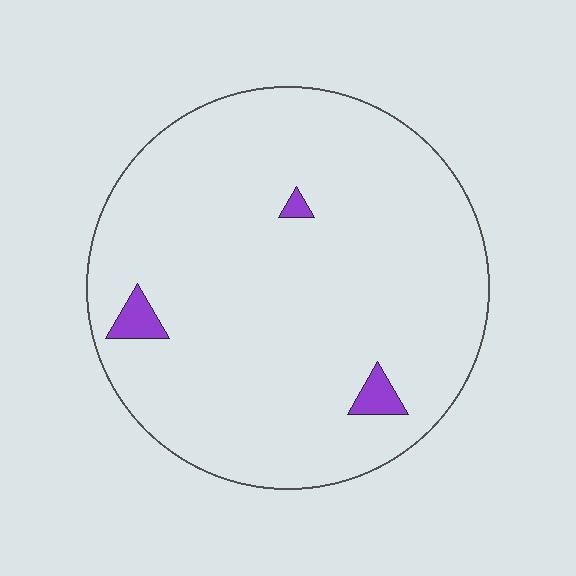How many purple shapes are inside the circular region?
3.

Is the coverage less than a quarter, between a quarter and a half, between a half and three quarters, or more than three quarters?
Less than a quarter.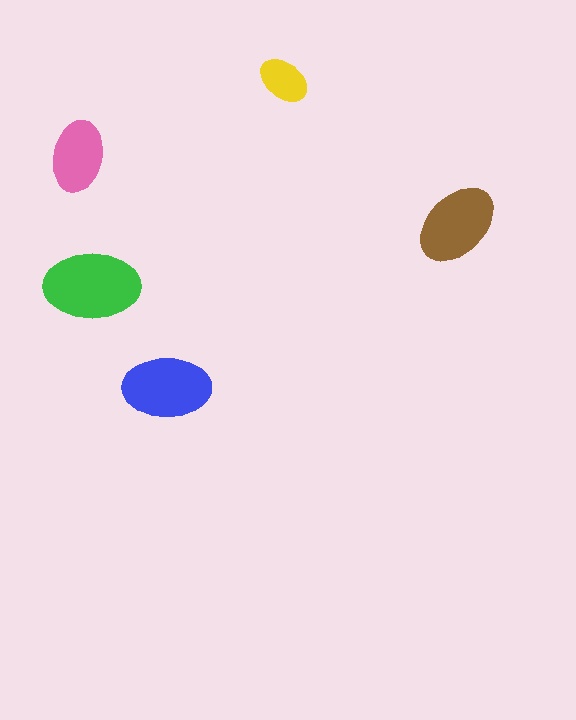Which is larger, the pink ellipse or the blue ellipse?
The blue one.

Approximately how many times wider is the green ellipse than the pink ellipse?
About 1.5 times wider.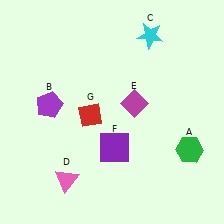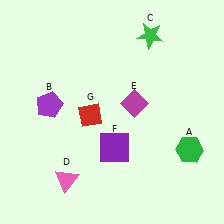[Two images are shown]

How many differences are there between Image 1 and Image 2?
There is 1 difference between the two images.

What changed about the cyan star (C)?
In Image 1, C is cyan. In Image 2, it changed to green.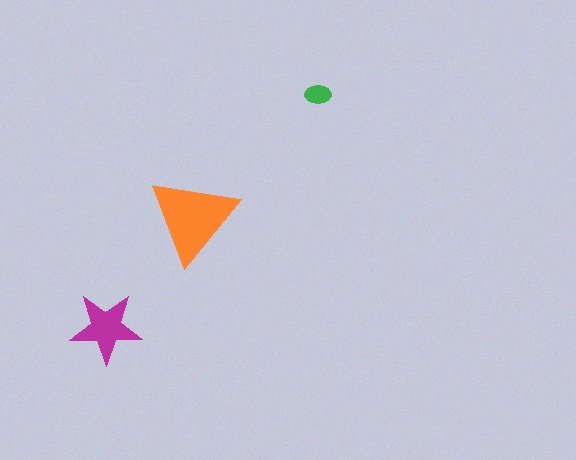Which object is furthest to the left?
The magenta star is leftmost.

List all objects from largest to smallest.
The orange triangle, the magenta star, the green ellipse.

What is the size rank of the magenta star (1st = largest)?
2nd.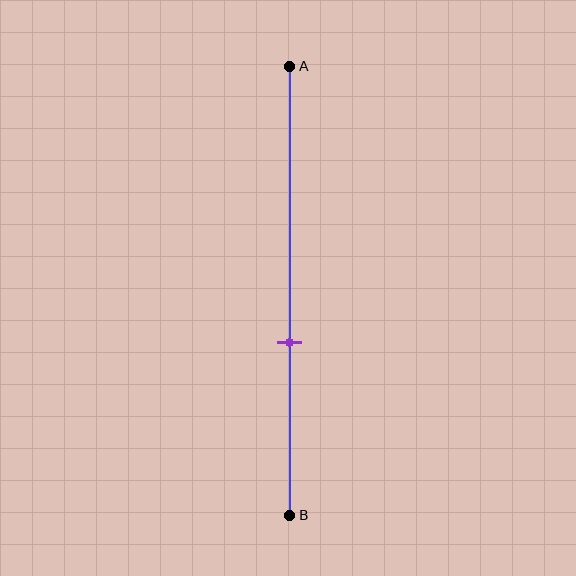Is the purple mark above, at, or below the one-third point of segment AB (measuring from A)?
The purple mark is below the one-third point of segment AB.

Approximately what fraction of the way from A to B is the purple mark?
The purple mark is approximately 60% of the way from A to B.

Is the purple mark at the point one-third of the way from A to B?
No, the mark is at about 60% from A, not at the 33% one-third point.